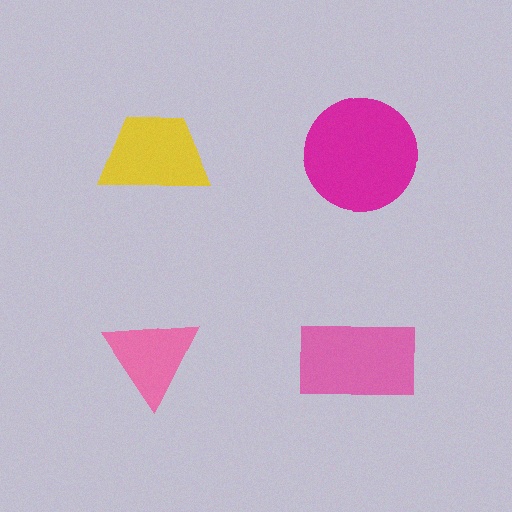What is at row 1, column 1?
A yellow trapezoid.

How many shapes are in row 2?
2 shapes.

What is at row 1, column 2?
A magenta circle.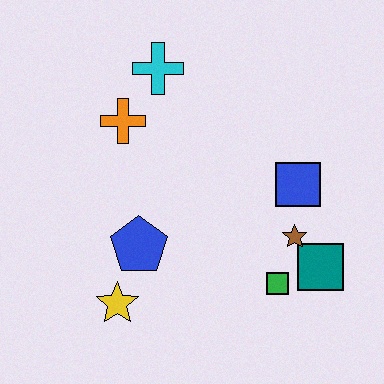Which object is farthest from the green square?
The cyan cross is farthest from the green square.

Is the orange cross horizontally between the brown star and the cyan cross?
No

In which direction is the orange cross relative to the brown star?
The orange cross is to the left of the brown star.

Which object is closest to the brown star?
The teal square is closest to the brown star.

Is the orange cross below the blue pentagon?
No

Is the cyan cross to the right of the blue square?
No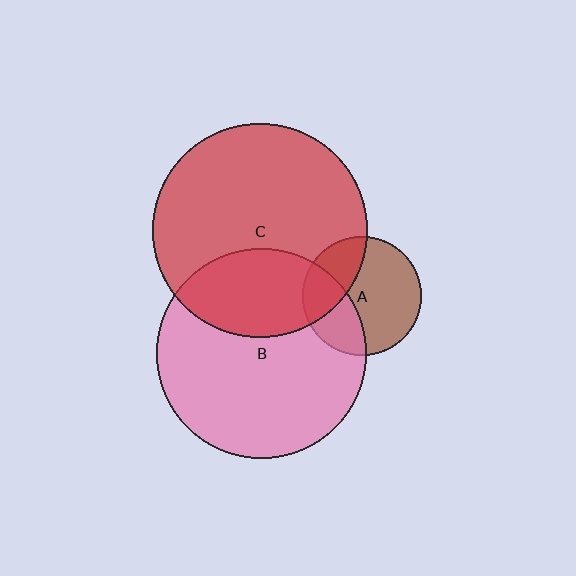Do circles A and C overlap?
Yes.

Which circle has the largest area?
Circle C (red).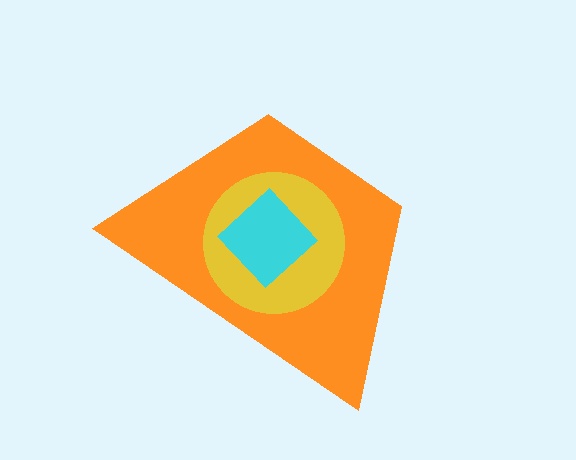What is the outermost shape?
The orange trapezoid.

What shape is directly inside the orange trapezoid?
The yellow circle.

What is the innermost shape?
The cyan diamond.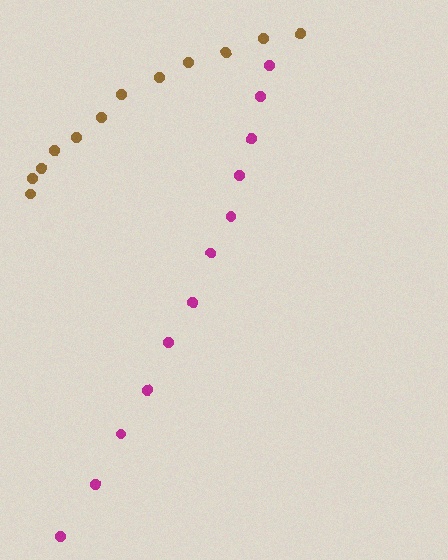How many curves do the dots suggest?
There are 2 distinct paths.